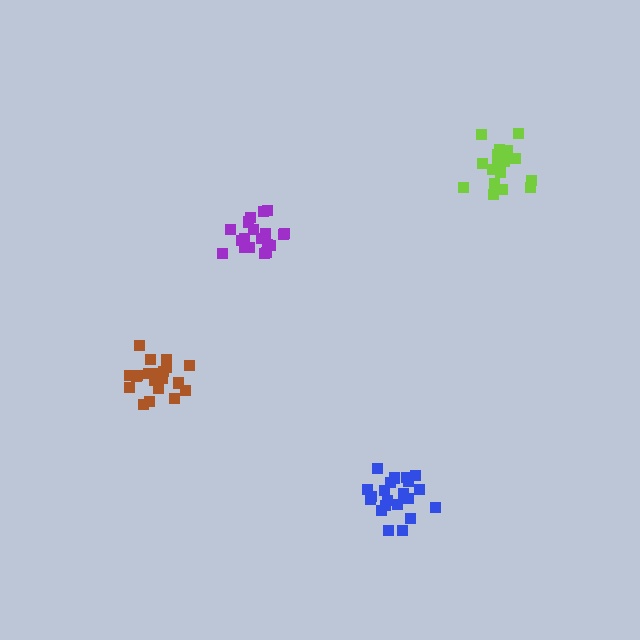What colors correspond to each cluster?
The clusters are colored: brown, lime, blue, purple.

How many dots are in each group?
Group 1: 21 dots, Group 2: 19 dots, Group 3: 21 dots, Group 4: 19 dots (80 total).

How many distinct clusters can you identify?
There are 4 distinct clusters.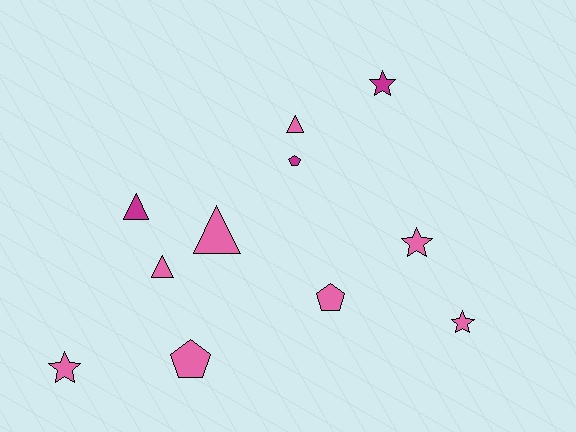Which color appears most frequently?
Pink, with 8 objects.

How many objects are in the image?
There are 11 objects.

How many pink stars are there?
There are 3 pink stars.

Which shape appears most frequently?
Star, with 4 objects.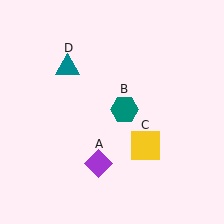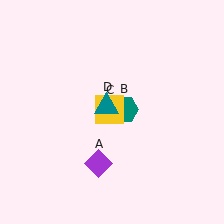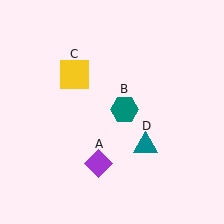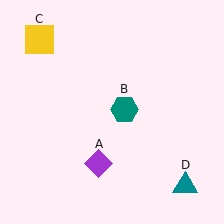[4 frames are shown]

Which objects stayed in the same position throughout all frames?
Purple diamond (object A) and teal hexagon (object B) remained stationary.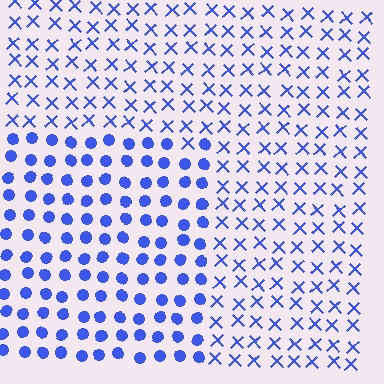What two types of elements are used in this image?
The image uses circles inside the rectangle region and X marks outside it.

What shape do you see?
I see a rectangle.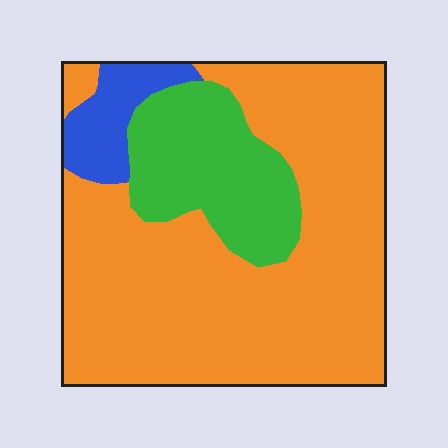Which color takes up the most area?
Orange, at roughly 70%.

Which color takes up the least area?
Blue, at roughly 10%.